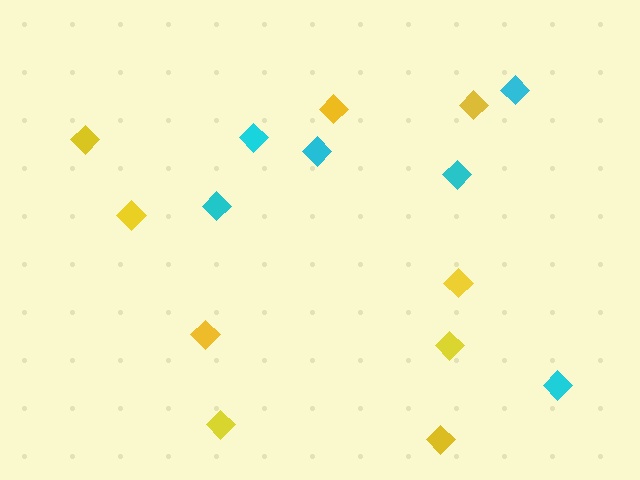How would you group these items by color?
There are 2 groups: one group of yellow diamonds (9) and one group of cyan diamonds (6).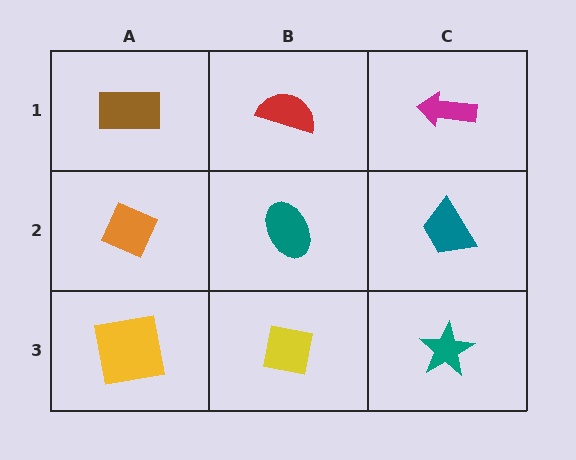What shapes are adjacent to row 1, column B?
A teal ellipse (row 2, column B), a brown rectangle (row 1, column A), a magenta arrow (row 1, column C).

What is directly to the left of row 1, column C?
A red semicircle.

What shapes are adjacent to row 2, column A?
A brown rectangle (row 1, column A), a yellow square (row 3, column A), a teal ellipse (row 2, column B).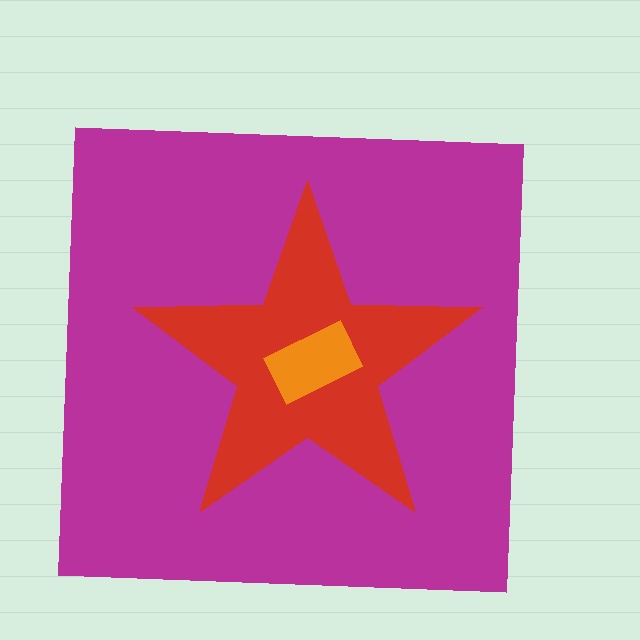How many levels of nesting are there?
3.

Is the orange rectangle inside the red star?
Yes.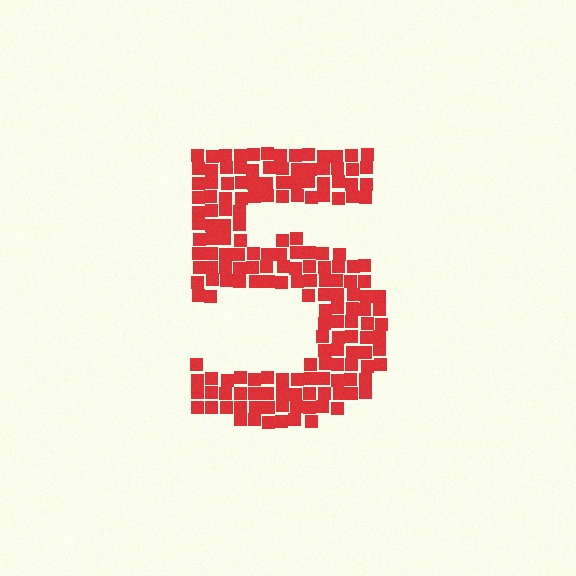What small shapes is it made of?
It is made of small squares.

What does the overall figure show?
The overall figure shows the digit 5.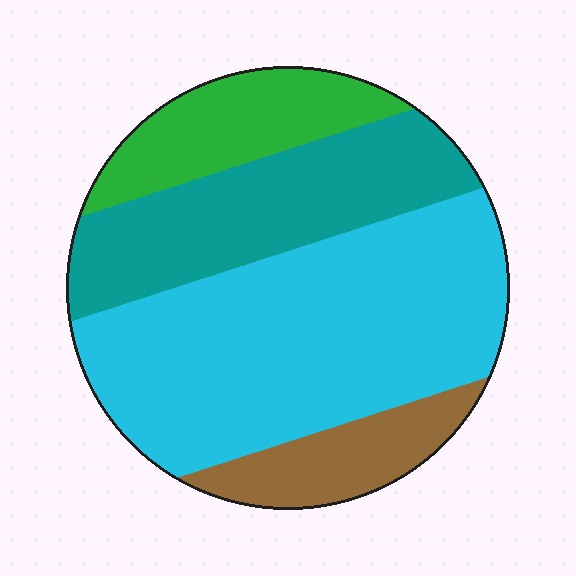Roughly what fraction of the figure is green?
Green takes up about one eighth (1/8) of the figure.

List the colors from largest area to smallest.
From largest to smallest: cyan, teal, green, brown.